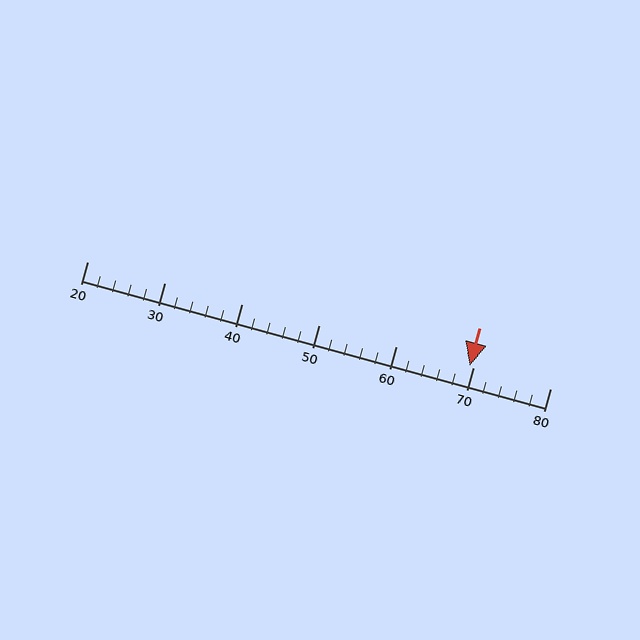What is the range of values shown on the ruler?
The ruler shows values from 20 to 80.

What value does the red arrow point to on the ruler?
The red arrow points to approximately 70.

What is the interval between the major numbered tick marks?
The major tick marks are spaced 10 units apart.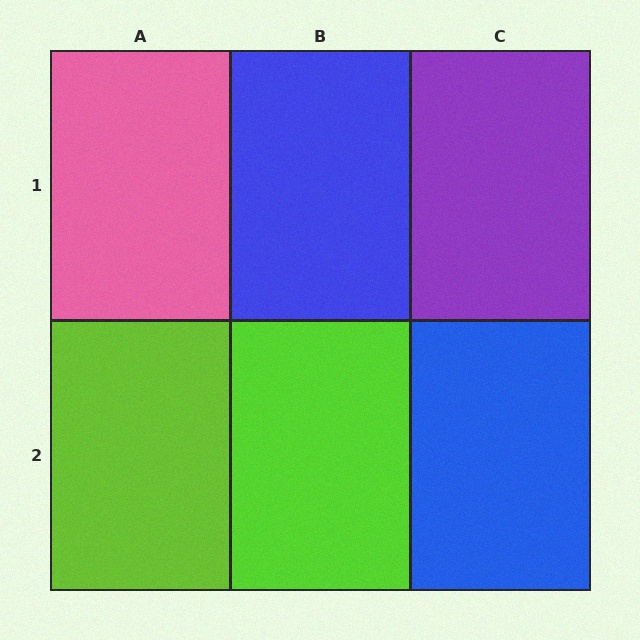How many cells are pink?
1 cell is pink.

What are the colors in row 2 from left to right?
Lime, lime, blue.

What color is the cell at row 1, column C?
Purple.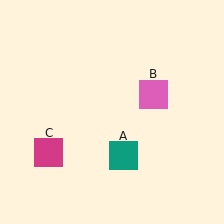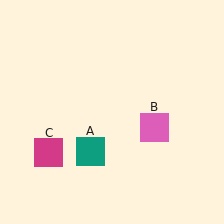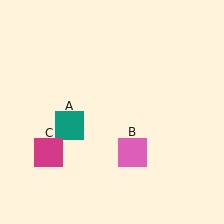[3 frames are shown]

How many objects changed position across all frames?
2 objects changed position: teal square (object A), pink square (object B).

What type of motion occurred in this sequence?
The teal square (object A), pink square (object B) rotated clockwise around the center of the scene.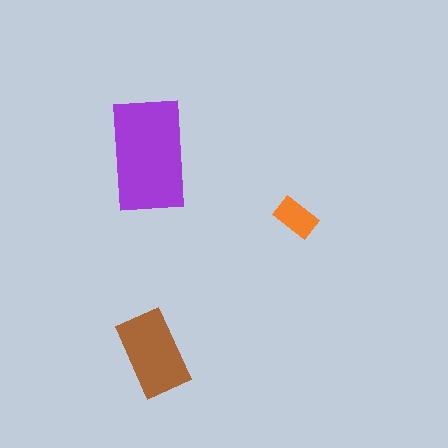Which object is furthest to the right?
The orange rectangle is rightmost.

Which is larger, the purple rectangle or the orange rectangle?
The purple one.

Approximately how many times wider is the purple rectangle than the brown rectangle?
About 1.5 times wider.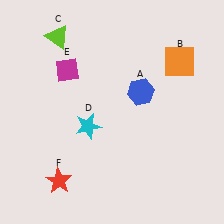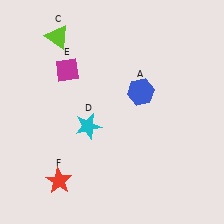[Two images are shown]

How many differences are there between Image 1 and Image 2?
There is 1 difference between the two images.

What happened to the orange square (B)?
The orange square (B) was removed in Image 2. It was in the top-right area of Image 1.